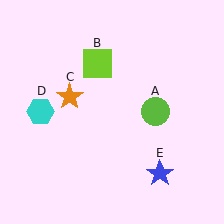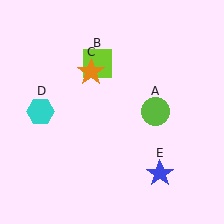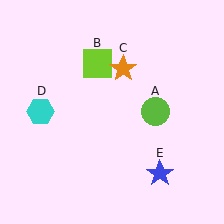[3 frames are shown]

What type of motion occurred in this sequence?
The orange star (object C) rotated clockwise around the center of the scene.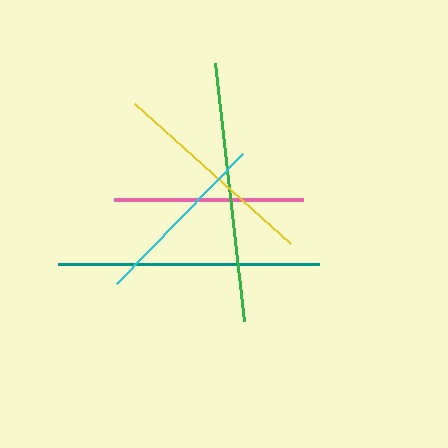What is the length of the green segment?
The green segment is approximately 259 pixels long.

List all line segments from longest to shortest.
From longest to shortest: teal, green, yellow, pink, cyan.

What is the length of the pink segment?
The pink segment is approximately 189 pixels long.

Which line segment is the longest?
The teal line is the longest at approximately 261 pixels.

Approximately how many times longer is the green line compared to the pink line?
The green line is approximately 1.4 times the length of the pink line.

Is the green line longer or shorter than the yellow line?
The green line is longer than the yellow line.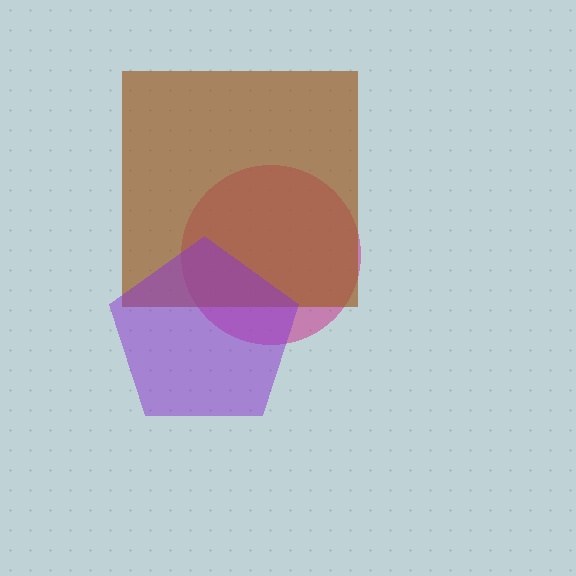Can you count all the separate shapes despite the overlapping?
Yes, there are 3 separate shapes.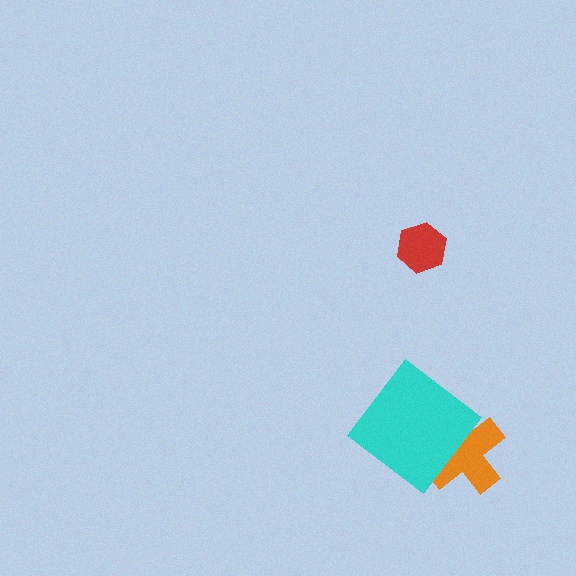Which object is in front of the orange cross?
The cyan diamond is in front of the orange cross.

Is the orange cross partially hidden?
Yes, it is partially covered by another shape.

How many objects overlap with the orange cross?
1 object overlaps with the orange cross.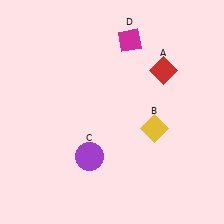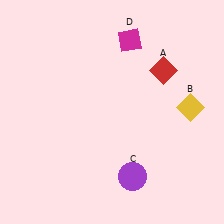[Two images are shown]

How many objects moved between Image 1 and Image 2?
2 objects moved between the two images.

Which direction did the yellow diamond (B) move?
The yellow diamond (B) moved right.